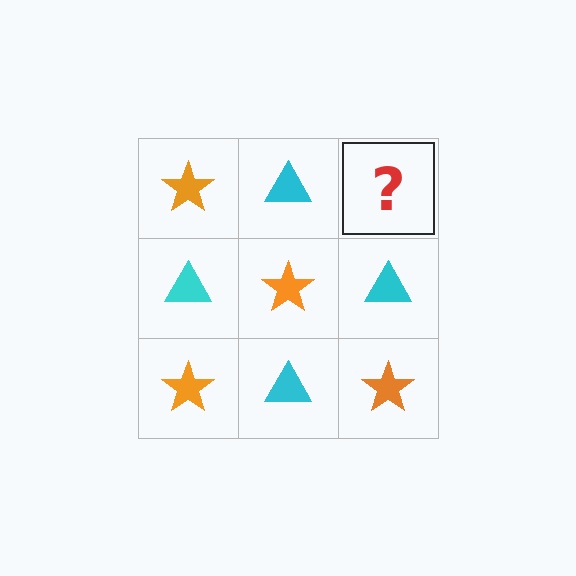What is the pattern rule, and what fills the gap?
The rule is that it alternates orange star and cyan triangle in a checkerboard pattern. The gap should be filled with an orange star.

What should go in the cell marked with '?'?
The missing cell should contain an orange star.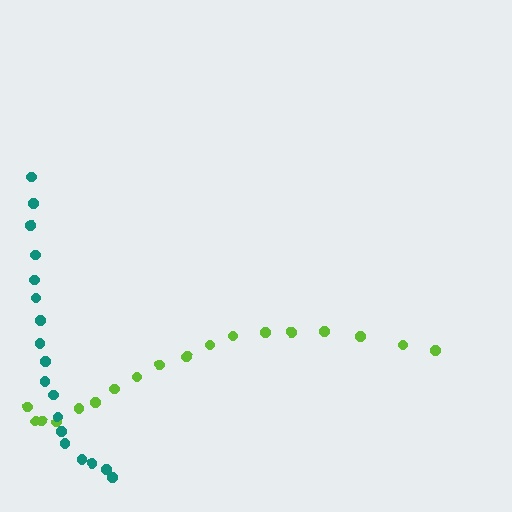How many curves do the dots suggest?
There are 2 distinct paths.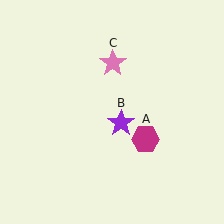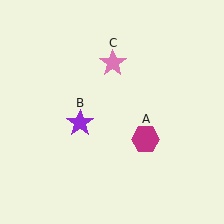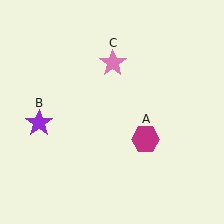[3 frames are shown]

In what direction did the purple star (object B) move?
The purple star (object B) moved left.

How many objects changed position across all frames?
1 object changed position: purple star (object B).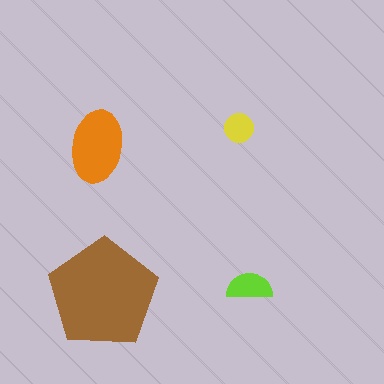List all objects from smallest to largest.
The yellow circle, the lime semicircle, the orange ellipse, the brown pentagon.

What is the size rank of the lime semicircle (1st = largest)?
3rd.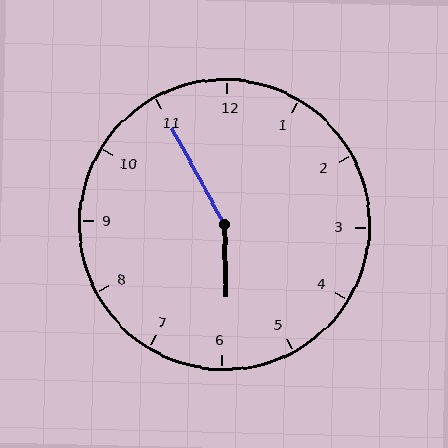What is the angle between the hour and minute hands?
Approximately 152 degrees.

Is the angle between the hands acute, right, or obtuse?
It is obtuse.